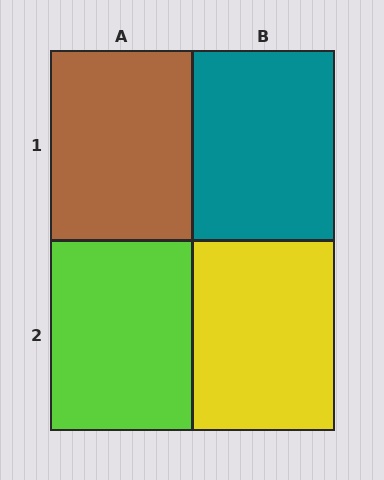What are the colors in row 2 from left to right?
Lime, yellow.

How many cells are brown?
1 cell is brown.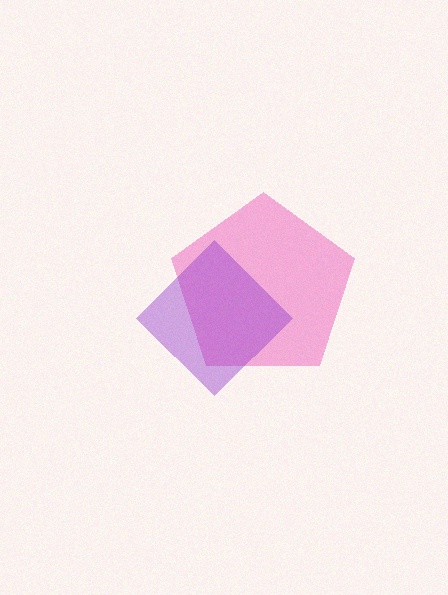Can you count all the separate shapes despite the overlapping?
Yes, there are 2 separate shapes.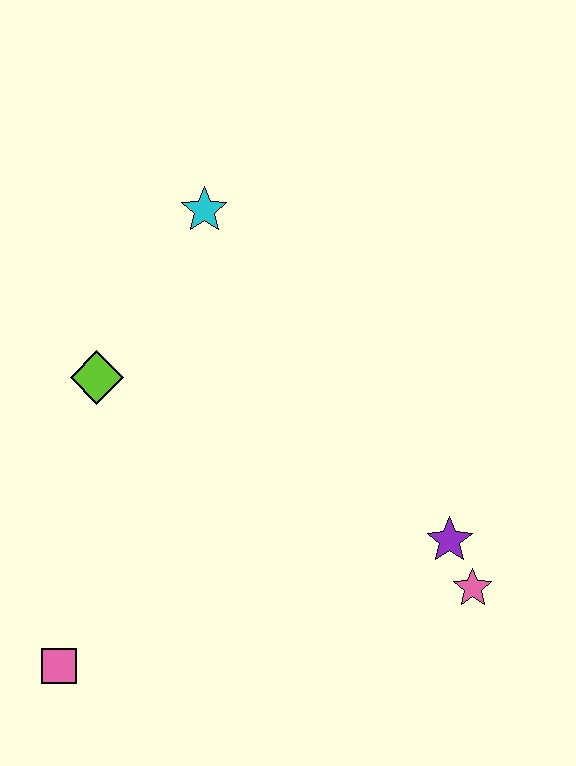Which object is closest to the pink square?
The lime diamond is closest to the pink square.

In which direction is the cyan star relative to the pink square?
The cyan star is above the pink square.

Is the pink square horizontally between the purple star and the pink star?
No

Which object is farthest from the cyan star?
The pink square is farthest from the cyan star.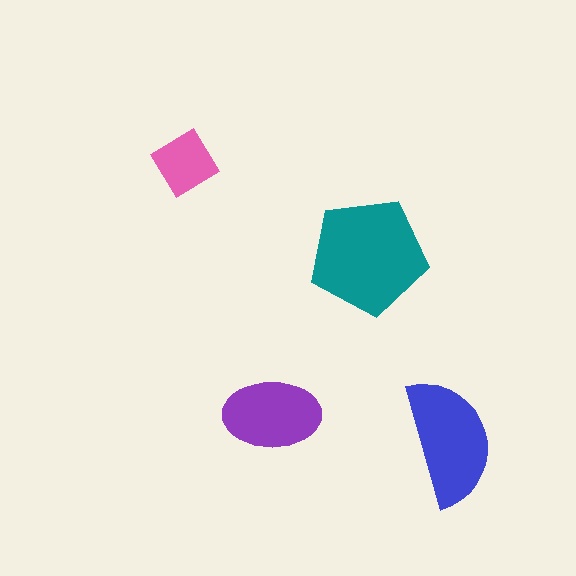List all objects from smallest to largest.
The pink diamond, the purple ellipse, the blue semicircle, the teal pentagon.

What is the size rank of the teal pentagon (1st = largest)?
1st.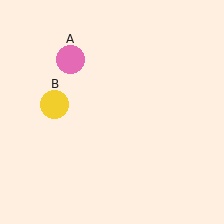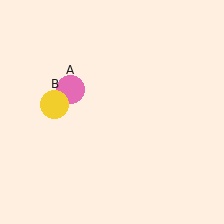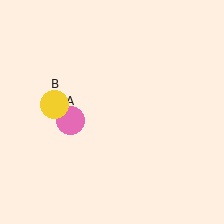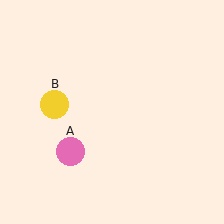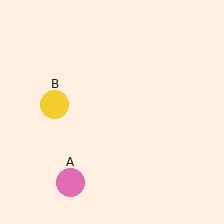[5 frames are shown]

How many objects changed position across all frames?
1 object changed position: pink circle (object A).